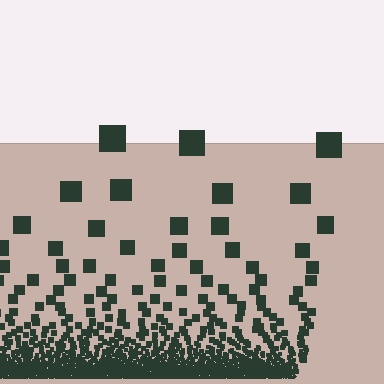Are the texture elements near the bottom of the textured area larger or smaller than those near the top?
Smaller. The gradient is inverted — elements near the bottom are smaller and denser.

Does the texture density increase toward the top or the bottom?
Density increases toward the bottom.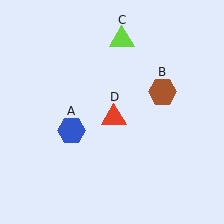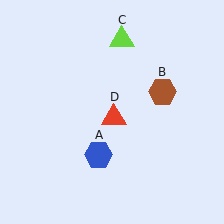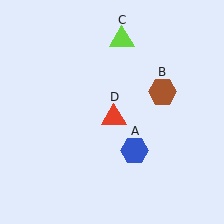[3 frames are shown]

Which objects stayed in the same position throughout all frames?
Brown hexagon (object B) and lime triangle (object C) and red triangle (object D) remained stationary.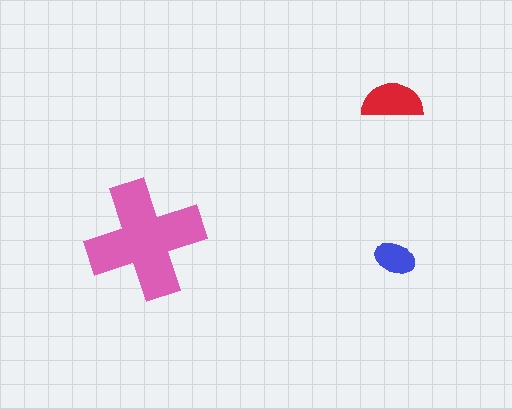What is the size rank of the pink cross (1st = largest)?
1st.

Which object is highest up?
The red semicircle is topmost.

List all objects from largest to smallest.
The pink cross, the red semicircle, the blue ellipse.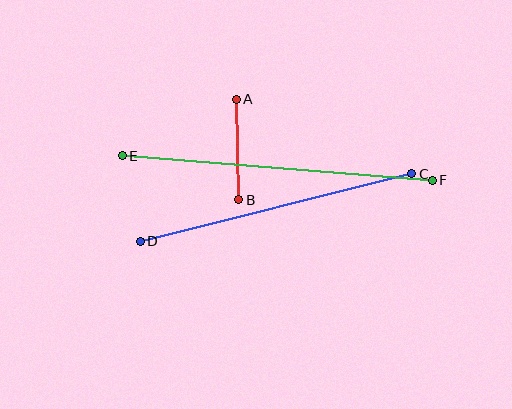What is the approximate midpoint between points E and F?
The midpoint is at approximately (277, 168) pixels.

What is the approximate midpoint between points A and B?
The midpoint is at approximately (237, 149) pixels.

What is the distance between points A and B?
The distance is approximately 101 pixels.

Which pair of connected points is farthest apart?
Points E and F are farthest apart.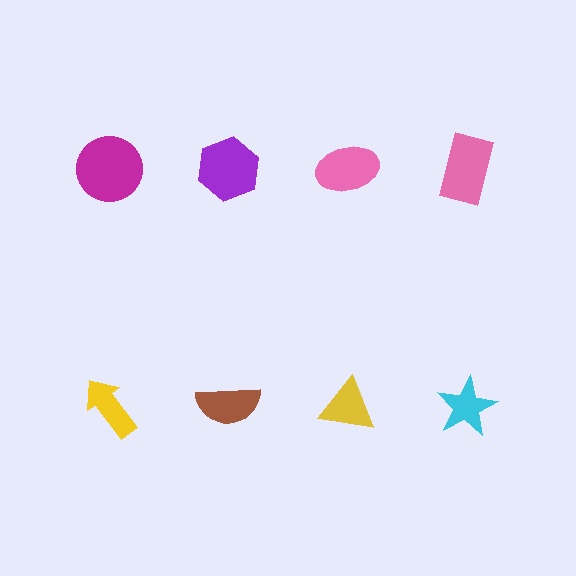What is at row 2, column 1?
A yellow arrow.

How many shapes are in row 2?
4 shapes.